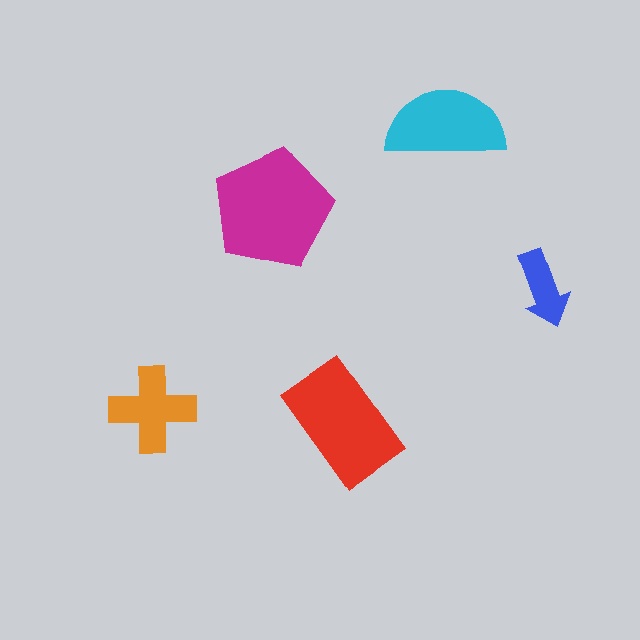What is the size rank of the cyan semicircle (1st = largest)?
3rd.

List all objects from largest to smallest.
The magenta pentagon, the red rectangle, the cyan semicircle, the orange cross, the blue arrow.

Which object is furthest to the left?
The orange cross is leftmost.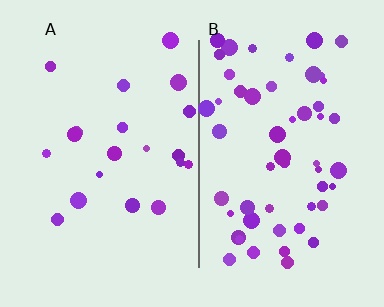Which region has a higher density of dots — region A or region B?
B (the right).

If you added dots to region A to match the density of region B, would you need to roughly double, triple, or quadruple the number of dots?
Approximately triple.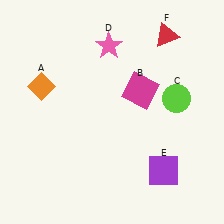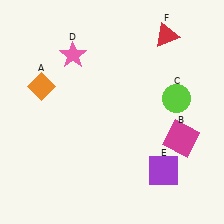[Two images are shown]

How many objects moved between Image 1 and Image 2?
2 objects moved between the two images.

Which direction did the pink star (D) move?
The pink star (D) moved left.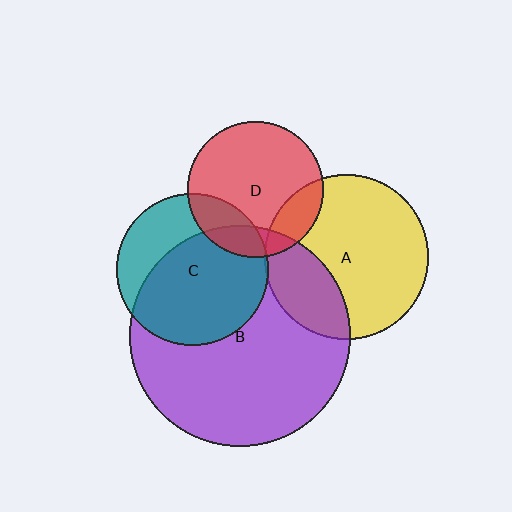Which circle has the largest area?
Circle B (purple).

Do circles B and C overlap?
Yes.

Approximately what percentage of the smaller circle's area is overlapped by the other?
Approximately 65%.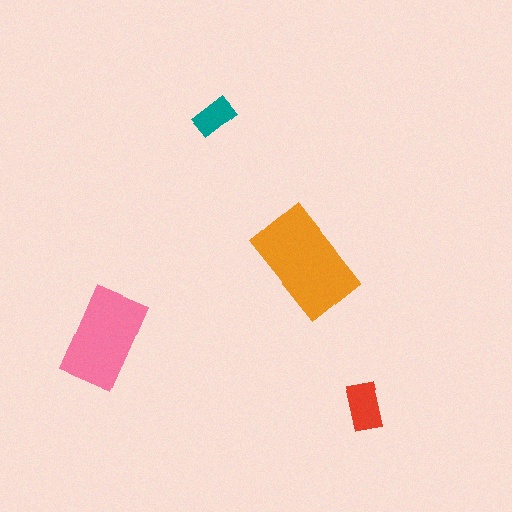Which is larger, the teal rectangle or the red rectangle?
The red one.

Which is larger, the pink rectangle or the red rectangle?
The pink one.